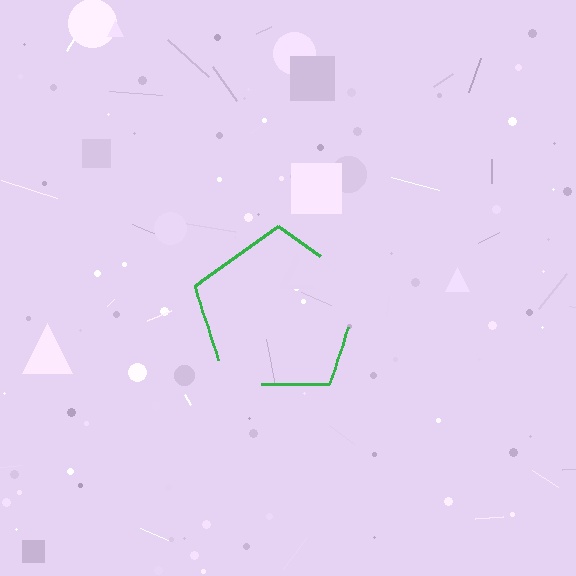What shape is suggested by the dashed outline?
The dashed outline suggests a pentagon.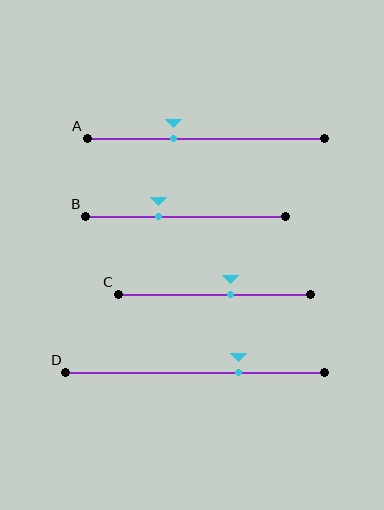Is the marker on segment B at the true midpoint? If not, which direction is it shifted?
No, the marker on segment B is shifted to the left by about 13% of the segment length.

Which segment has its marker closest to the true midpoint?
Segment C has its marker closest to the true midpoint.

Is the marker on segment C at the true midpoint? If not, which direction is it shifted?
No, the marker on segment C is shifted to the right by about 8% of the segment length.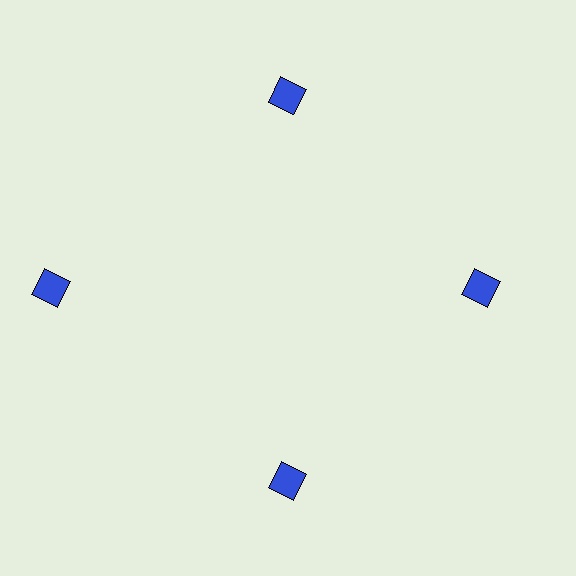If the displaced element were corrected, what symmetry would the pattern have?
It would have 4-fold rotational symmetry — the pattern would map onto itself every 90 degrees.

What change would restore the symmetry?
The symmetry would be restored by moving it inward, back onto the ring so that all 4 squares sit at equal angles and equal distance from the center.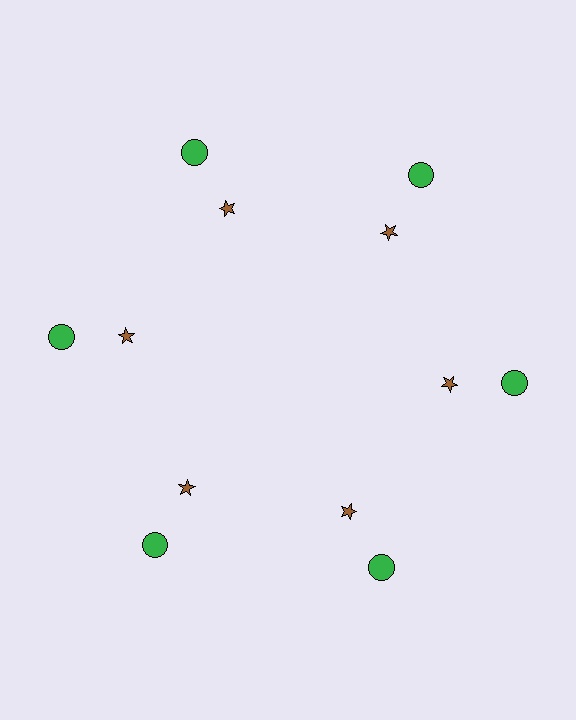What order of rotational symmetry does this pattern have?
This pattern has 6-fold rotational symmetry.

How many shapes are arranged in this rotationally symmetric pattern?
There are 12 shapes, arranged in 6 groups of 2.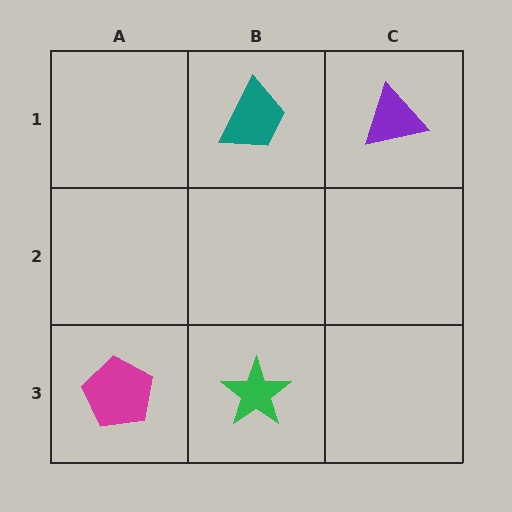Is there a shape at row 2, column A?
No, that cell is empty.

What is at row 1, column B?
A teal trapezoid.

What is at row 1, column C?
A purple triangle.